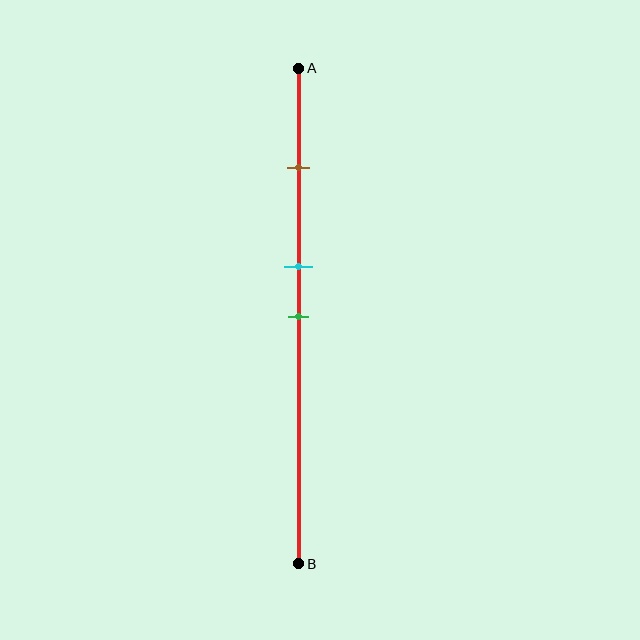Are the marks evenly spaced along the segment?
No, the marks are not evenly spaced.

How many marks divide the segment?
There are 3 marks dividing the segment.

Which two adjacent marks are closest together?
The cyan and green marks are the closest adjacent pair.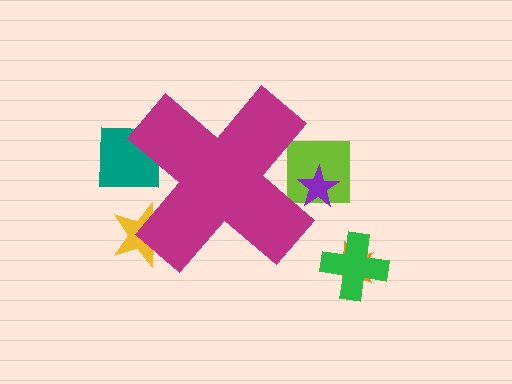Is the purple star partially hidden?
Yes, the purple star is partially hidden behind the magenta cross.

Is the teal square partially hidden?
Yes, the teal square is partially hidden behind the magenta cross.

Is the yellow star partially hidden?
Yes, the yellow star is partially hidden behind the magenta cross.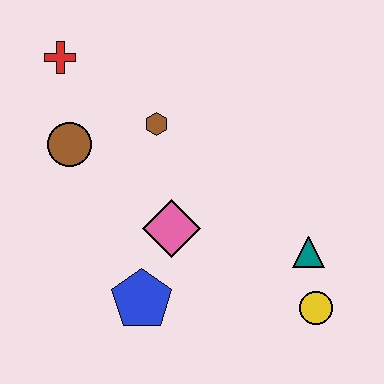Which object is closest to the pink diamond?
The blue pentagon is closest to the pink diamond.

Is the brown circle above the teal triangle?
Yes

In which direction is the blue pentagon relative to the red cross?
The blue pentagon is below the red cross.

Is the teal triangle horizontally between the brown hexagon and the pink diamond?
No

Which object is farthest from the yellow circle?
The red cross is farthest from the yellow circle.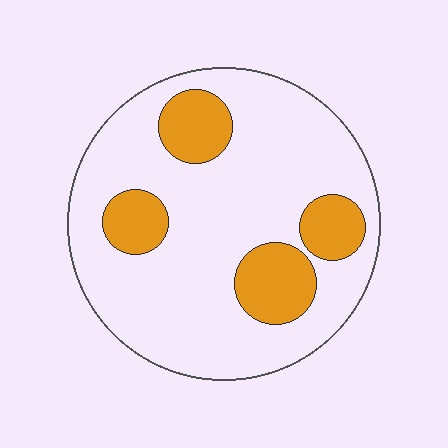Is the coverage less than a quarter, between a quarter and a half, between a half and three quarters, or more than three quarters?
Less than a quarter.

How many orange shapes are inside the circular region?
4.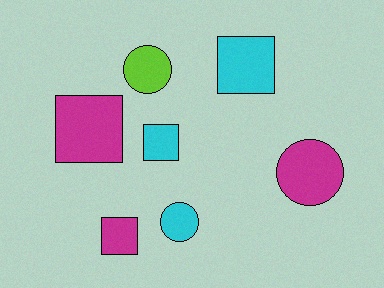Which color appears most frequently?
Magenta, with 3 objects.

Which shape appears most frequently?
Square, with 4 objects.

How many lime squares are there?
There are no lime squares.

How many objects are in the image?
There are 7 objects.